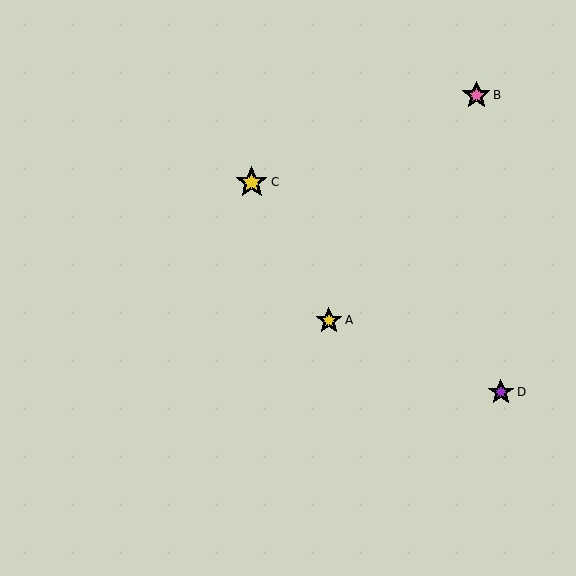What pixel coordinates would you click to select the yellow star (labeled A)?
Click at (329, 320) to select the yellow star A.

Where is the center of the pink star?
The center of the pink star is at (476, 95).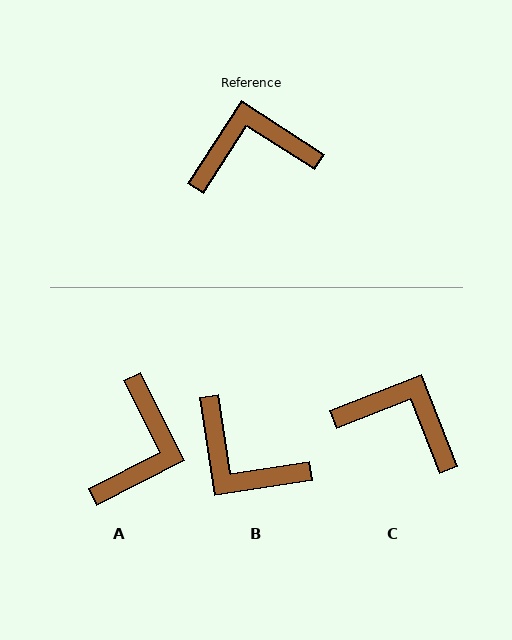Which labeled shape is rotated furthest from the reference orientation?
B, about 131 degrees away.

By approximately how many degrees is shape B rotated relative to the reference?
Approximately 131 degrees counter-clockwise.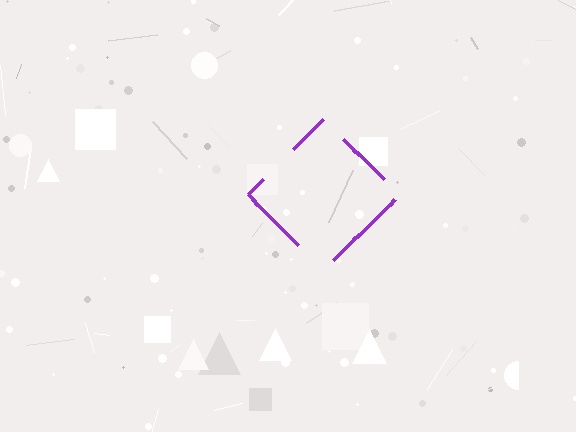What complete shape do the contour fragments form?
The contour fragments form a diamond.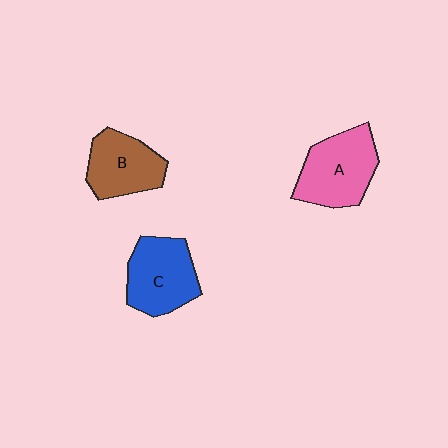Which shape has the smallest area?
Shape B (brown).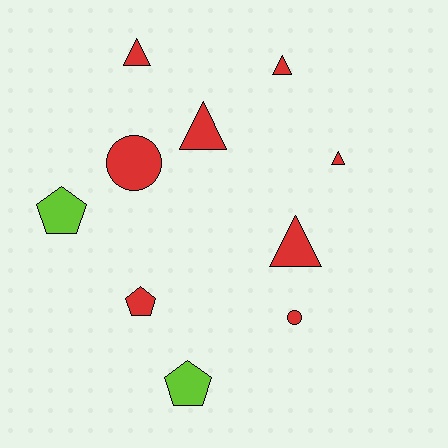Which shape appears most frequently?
Triangle, with 5 objects.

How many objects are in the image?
There are 10 objects.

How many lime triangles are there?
There are no lime triangles.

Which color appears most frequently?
Red, with 8 objects.